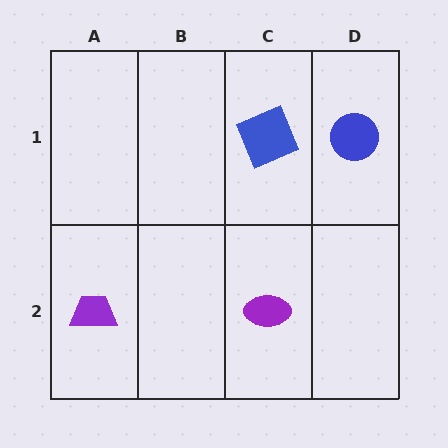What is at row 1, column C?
A blue square.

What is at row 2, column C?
A purple ellipse.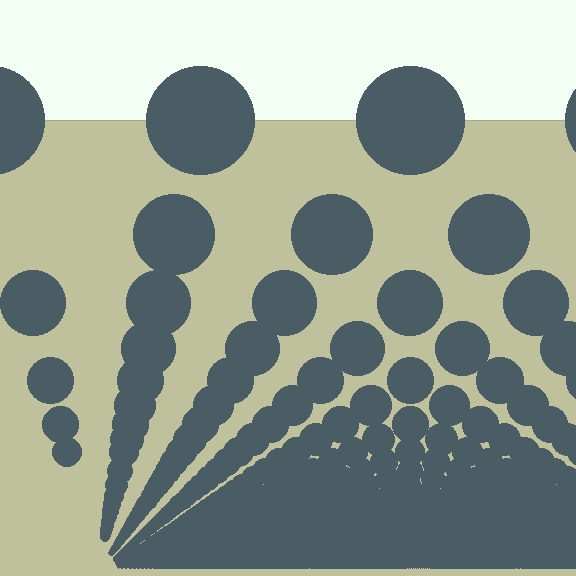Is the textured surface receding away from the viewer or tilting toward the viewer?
The surface appears to tilt toward the viewer. Texture elements get larger and sparser toward the top.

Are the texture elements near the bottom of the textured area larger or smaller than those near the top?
Smaller. The gradient is inverted — elements near the bottom are smaller and denser.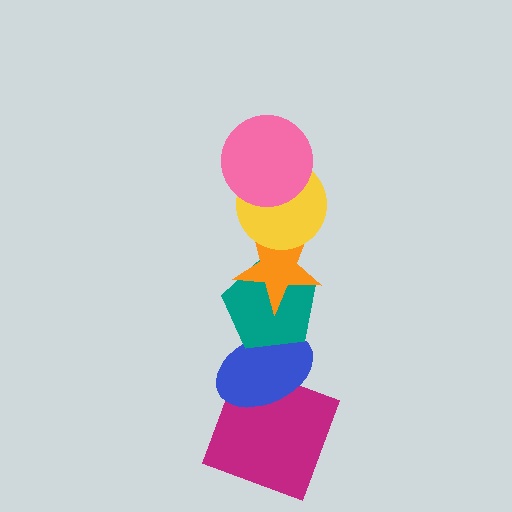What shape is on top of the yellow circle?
The pink circle is on top of the yellow circle.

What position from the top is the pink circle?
The pink circle is 1st from the top.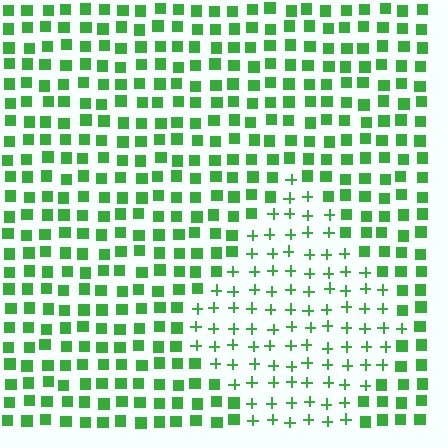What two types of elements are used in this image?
The image uses plus signs inside the diamond region and squares outside it.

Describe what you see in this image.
The image is filled with small green elements arranged in a uniform grid. A diamond-shaped region contains plus signs, while the surrounding area contains squares. The boundary is defined purely by the change in element shape.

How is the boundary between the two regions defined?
The boundary is defined by a change in element shape: plus signs inside vs. squares outside. All elements share the same color and spacing.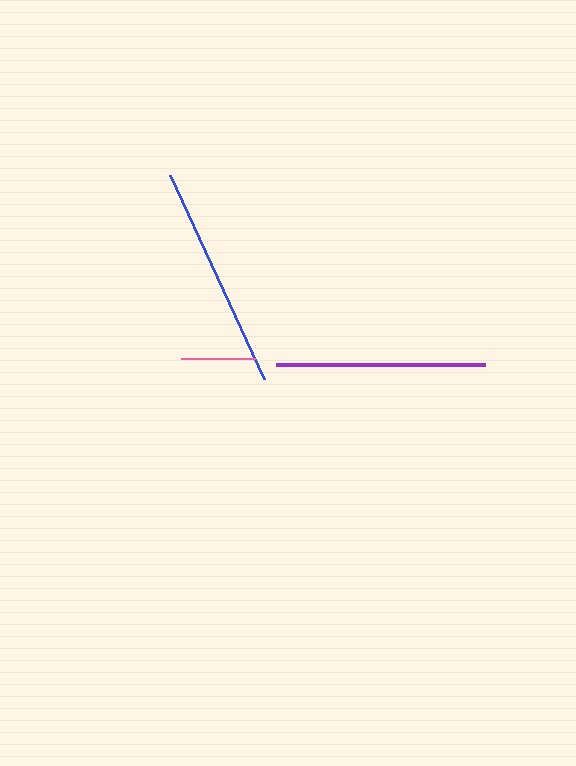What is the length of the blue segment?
The blue segment is approximately 225 pixels long.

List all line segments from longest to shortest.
From longest to shortest: blue, purple, pink.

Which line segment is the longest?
The blue line is the longest at approximately 225 pixels.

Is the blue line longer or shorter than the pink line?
The blue line is longer than the pink line.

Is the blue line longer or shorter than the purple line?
The blue line is longer than the purple line.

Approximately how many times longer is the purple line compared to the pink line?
The purple line is approximately 2.9 times the length of the pink line.